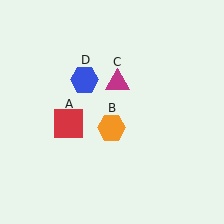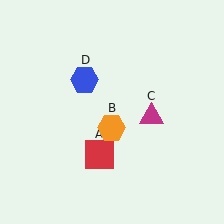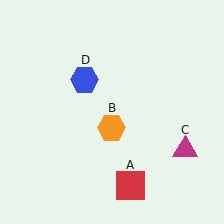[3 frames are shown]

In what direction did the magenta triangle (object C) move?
The magenta triangle (object C) moved down and to the right.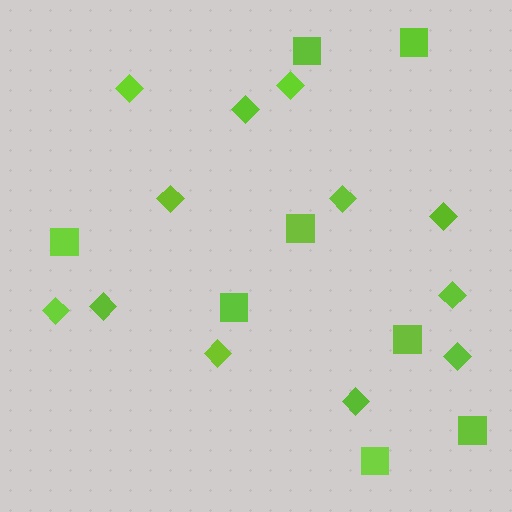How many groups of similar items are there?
There are 2 groups: one group of squares (8) and one group of diamonds (12).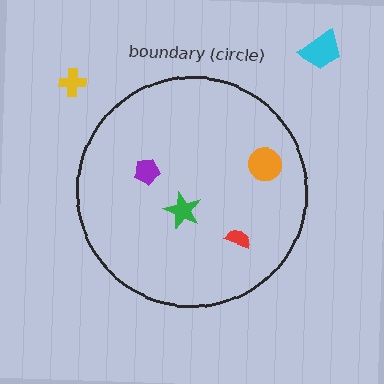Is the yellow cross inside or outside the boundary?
Outside.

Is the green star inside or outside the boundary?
Inside.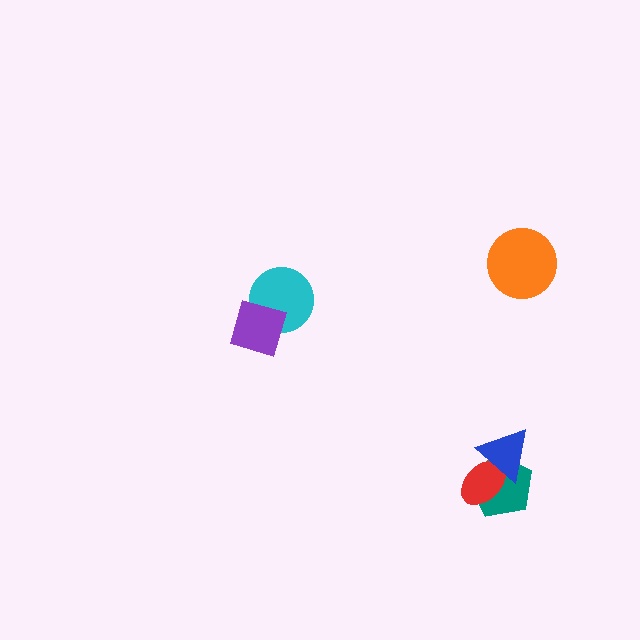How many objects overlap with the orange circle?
0 objects overlap with the orange circle.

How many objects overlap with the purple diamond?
1 object overlaps with the purple diamond.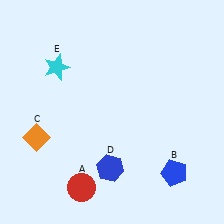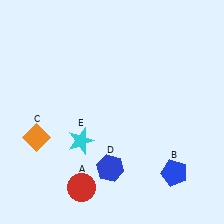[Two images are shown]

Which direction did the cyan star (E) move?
The cyan star (E) moved down.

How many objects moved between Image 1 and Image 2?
1 object moved between the two images.